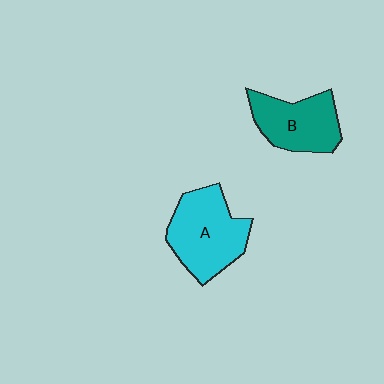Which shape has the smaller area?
Shape B (teal).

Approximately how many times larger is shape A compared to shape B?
Approximately 1.2 times.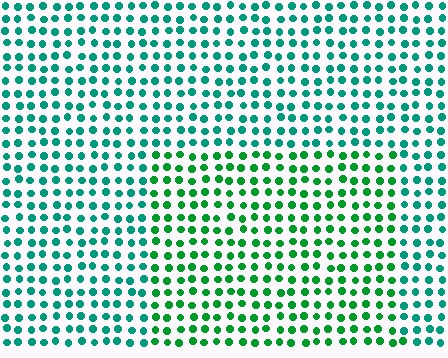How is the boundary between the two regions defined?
The boundary is defined purely by a slight shift in hue (about 33 degrees). Spacing, size, and orientation are identical on both sides.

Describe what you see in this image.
The image is filled with small teal elements in a uniform arrangement. A rectangle-shaped region is visible where the elements are tinted to a slightly different hue, forming a subtle color boundary.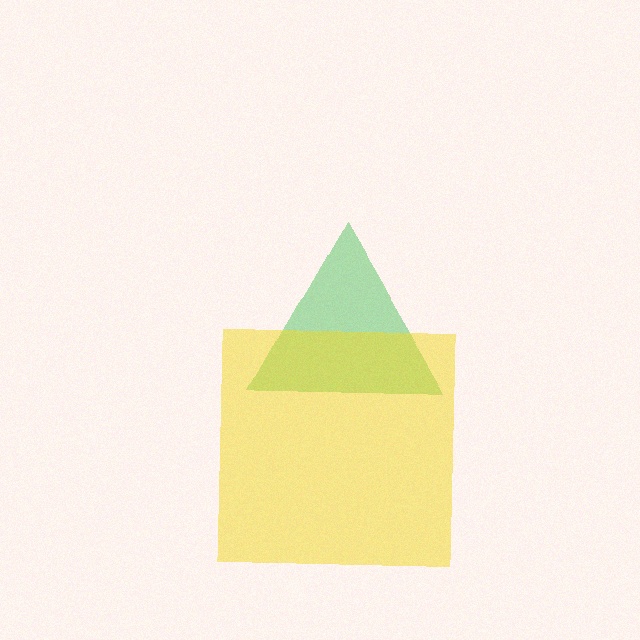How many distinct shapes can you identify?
There are 2 distinct shapes: a green triangle, a yellow square.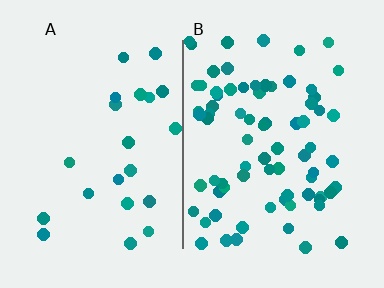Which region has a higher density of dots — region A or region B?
B (the right).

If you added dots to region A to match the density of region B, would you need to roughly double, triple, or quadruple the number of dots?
Approximately triple.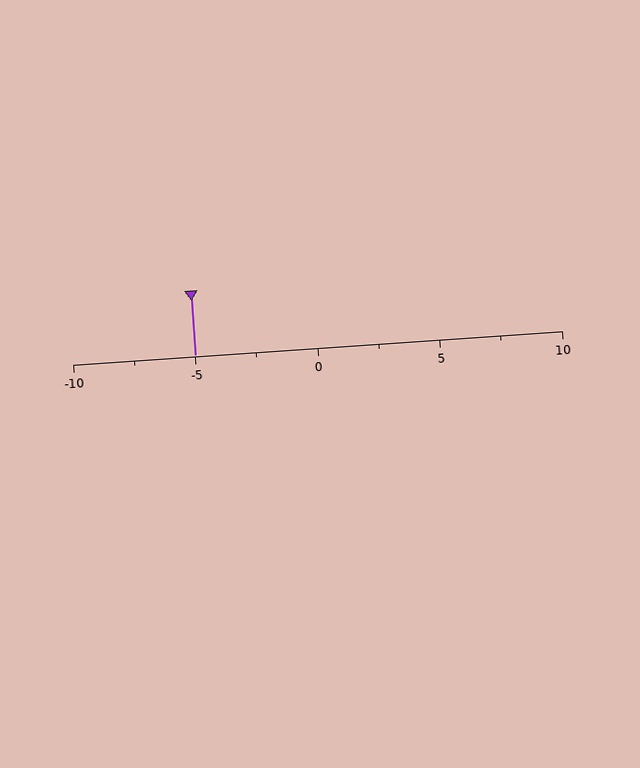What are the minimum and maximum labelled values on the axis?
The axis runs from -10 to 10.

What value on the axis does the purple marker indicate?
The marker indicates approximately -5.